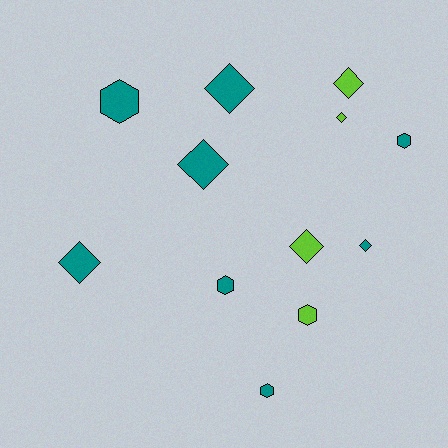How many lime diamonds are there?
There are 3 lime diamonds.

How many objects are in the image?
There are 12 objects.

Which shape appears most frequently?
Diamond, with 7 objects.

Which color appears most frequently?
Teal, with 8 objects.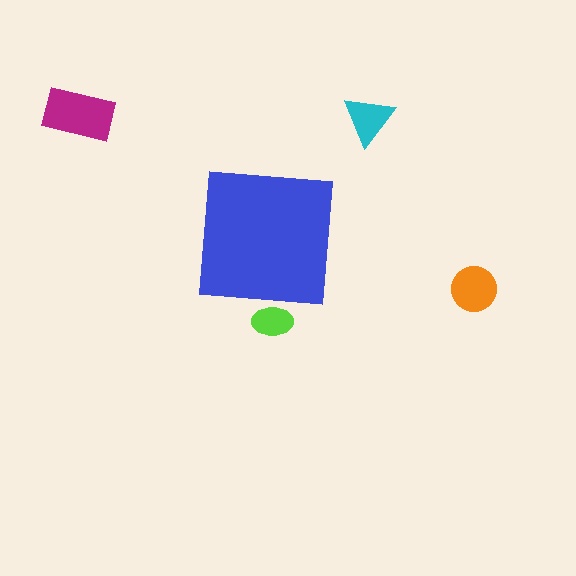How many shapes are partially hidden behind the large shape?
1 shape is partially hidden.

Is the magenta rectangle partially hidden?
No, the magenta rectangle is fully visible.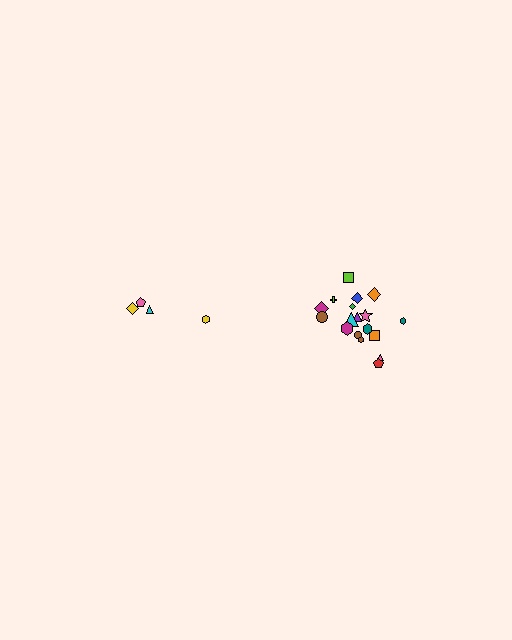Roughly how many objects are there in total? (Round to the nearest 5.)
Roughly 20 objects in total.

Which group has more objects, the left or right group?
The right group.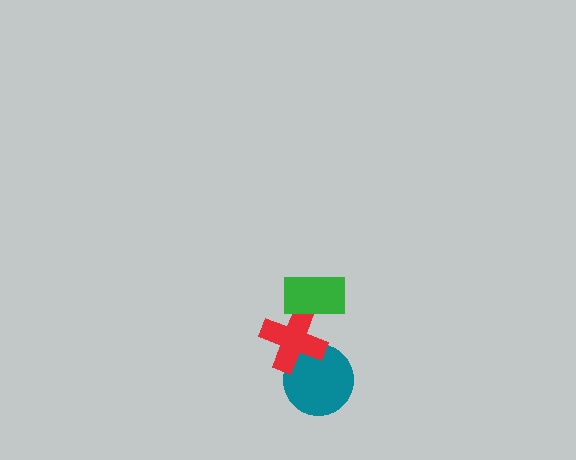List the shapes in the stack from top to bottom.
From top to bottom: the green rectangle, the red cross, the teal circle.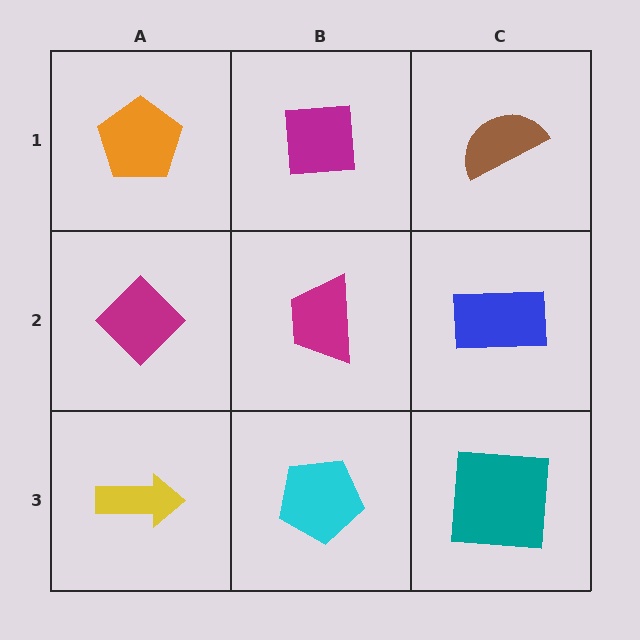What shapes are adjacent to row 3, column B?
A magenta trapezoid (row 2, column B), a yellow arrow (row 3, column A), a teal square (row 3, column C).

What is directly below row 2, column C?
A teal square.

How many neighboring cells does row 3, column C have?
2.